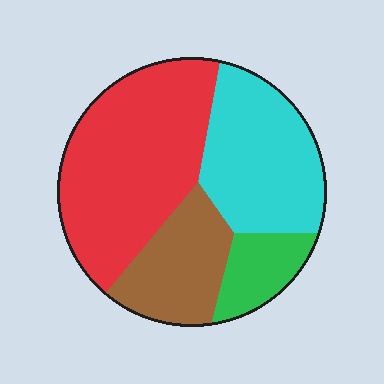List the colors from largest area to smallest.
From largest to smallest: red, cyan, brown, green.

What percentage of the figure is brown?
Brown covers roughly 20% of the figure.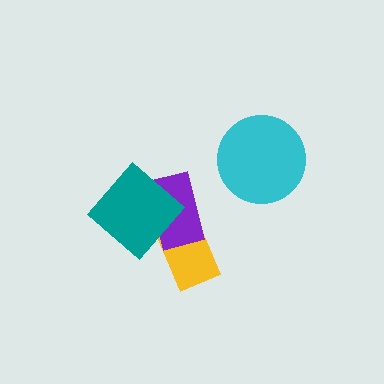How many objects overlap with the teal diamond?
1 object overlaps with the teal diamond.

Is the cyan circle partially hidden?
No, no other shape covers it.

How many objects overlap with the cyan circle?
0 objects overlap with the cyan circle.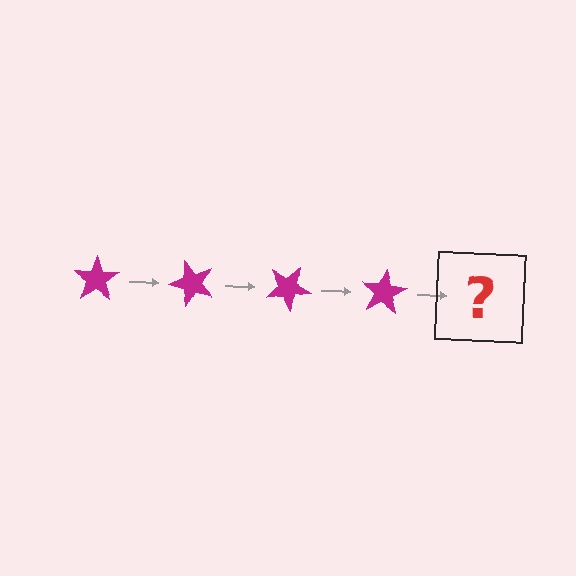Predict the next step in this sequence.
The next step is a magenta star rotated 200 degrees.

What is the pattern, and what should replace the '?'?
The pattern is that the star rotates 50 degrees each step. The '?' should be a magenta star rotated 200 degrees.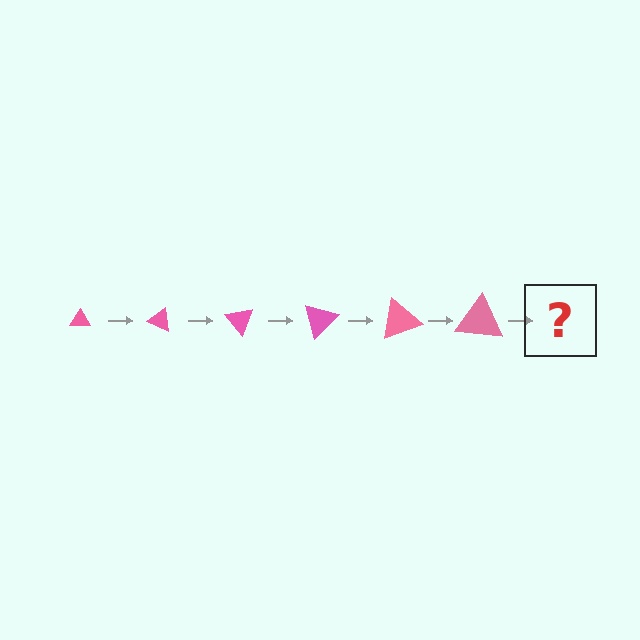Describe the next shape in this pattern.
It should be a triangle, larger than the previous one and rotated 150 degrees from the start.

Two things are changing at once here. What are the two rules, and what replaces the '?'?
The two rules are that the triangle grows larger each step and it rotates 25 degrees each step. The '?' should be a triangle, larger than the previous one and rotated 150 degrees from the start.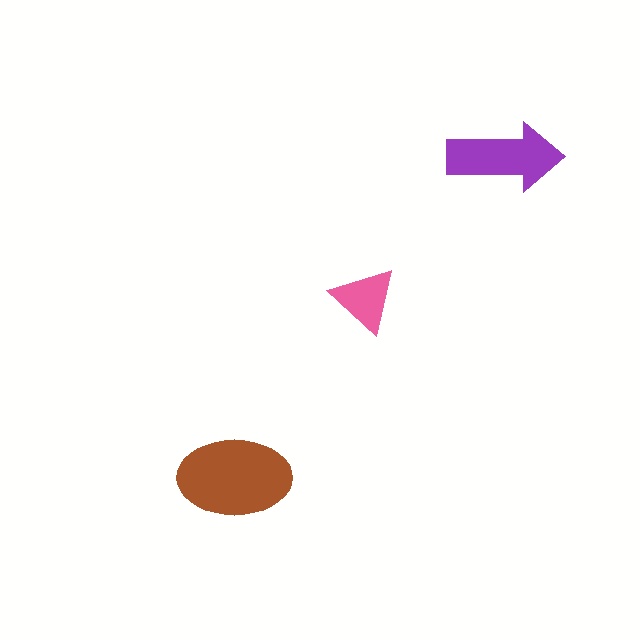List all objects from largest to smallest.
The brown ellipse, the purple arrow, the pink triangle.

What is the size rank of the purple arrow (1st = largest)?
2nd.